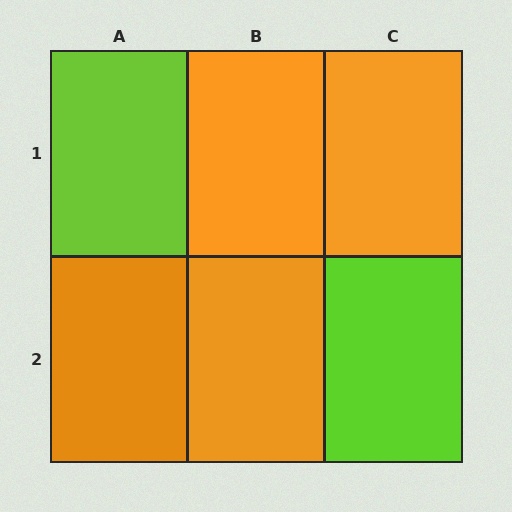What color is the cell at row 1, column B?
Orange.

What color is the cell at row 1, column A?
Lime.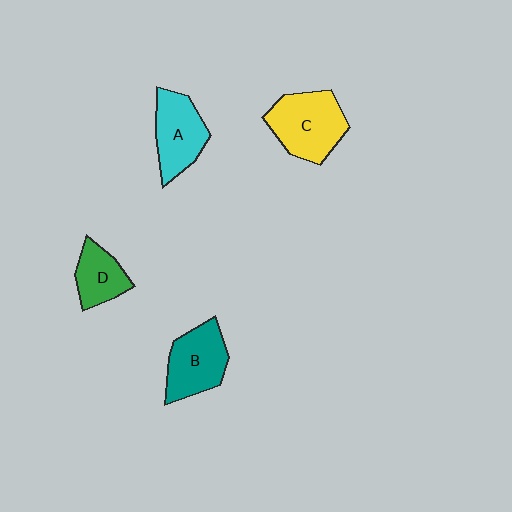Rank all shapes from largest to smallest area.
From largest to smallest: C (yellow), B (teal), A (cyan), D (green).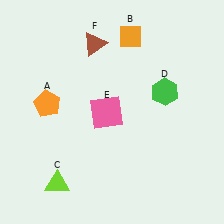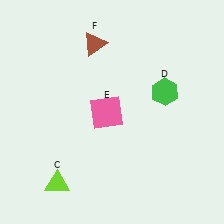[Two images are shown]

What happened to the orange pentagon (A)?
The orange pentagon (A) was removed in Image 2. It was in the top-left area of Image 1.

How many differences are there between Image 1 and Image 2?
There are 2 differences between the two images.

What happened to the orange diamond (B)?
The orange diamond (B) was removed in Image 2. It was in the top-right area of Image 1.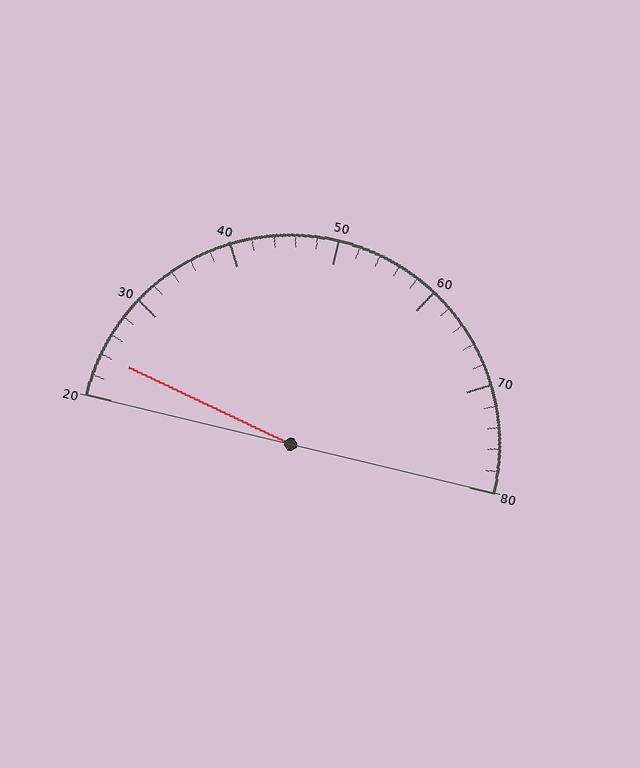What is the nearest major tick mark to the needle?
The nearest major tick mark is 20.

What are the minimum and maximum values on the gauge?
The gauge ranges from 20 to 80.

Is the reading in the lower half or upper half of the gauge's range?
The reading is in the lower half of the range (20 to 80).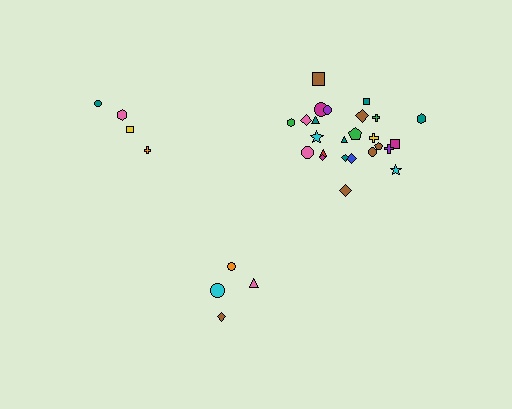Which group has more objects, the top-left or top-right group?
The top-right group.